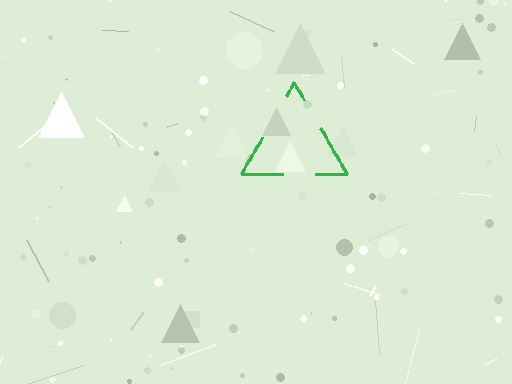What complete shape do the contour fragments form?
The contour fragments form a triangle.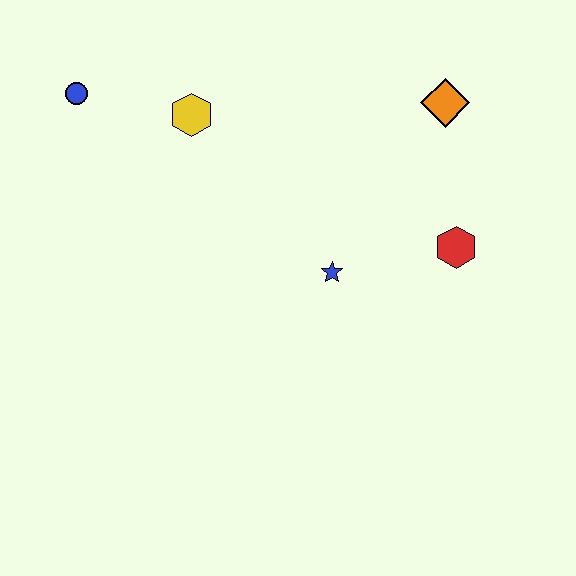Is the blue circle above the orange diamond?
Yes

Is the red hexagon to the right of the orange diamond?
Yes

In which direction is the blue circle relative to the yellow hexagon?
The blue circle is to the left of the yellow hexagon.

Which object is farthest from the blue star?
The blue circle is farthest from the blue star.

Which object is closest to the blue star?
The red hexagon is closest to the blue star.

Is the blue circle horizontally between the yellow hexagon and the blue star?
No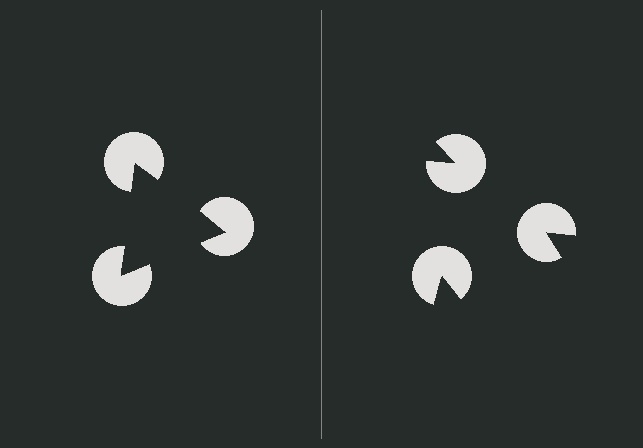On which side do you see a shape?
An illusory triangle appears on the left side. On the right side the wedge cuts are rotated, so no coherent shape forms.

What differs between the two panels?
The pac-man discs are positioned identically on both sides; only the wedge orientations differ. On the left they align to a triangle; on the right they are misaligned.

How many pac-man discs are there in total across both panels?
6 — 3 on each side.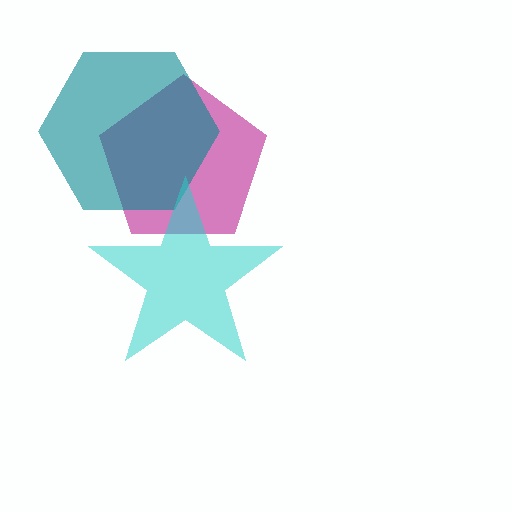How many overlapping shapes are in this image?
There are 3 overlapping shapes in the image.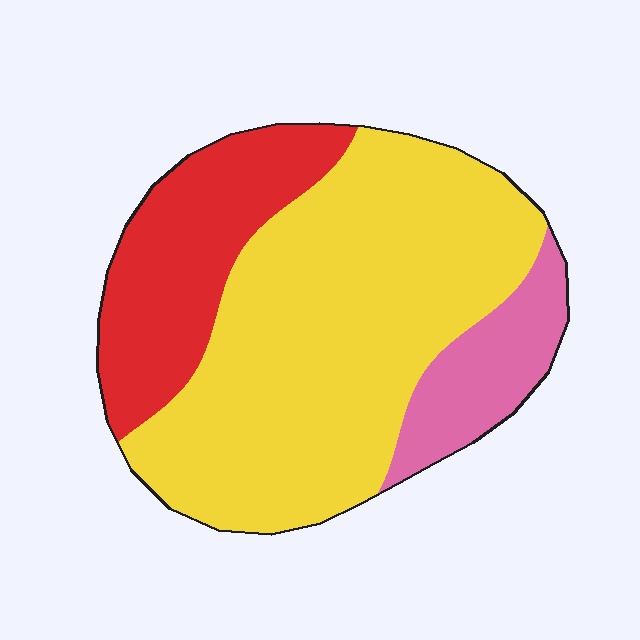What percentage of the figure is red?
Red covers 24% of the figure.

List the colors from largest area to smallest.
From largest to smallest: yellow, red, pink.